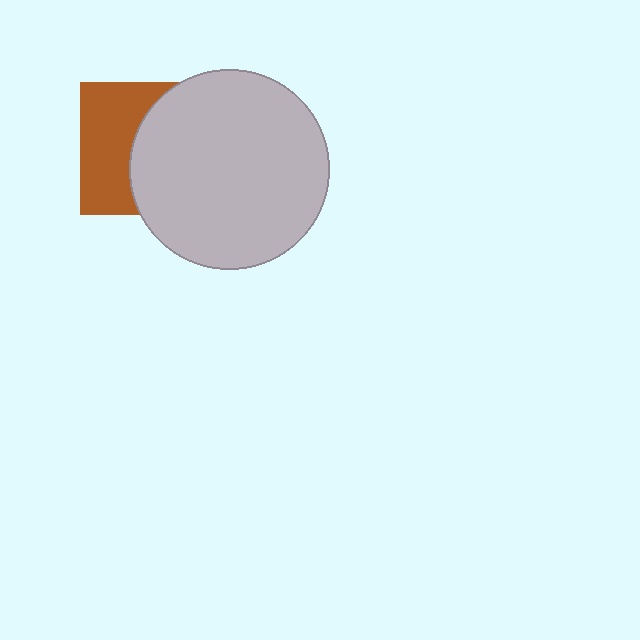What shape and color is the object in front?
The object in front is a light gray circle.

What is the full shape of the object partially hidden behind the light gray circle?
The partially hidden object is a brown square.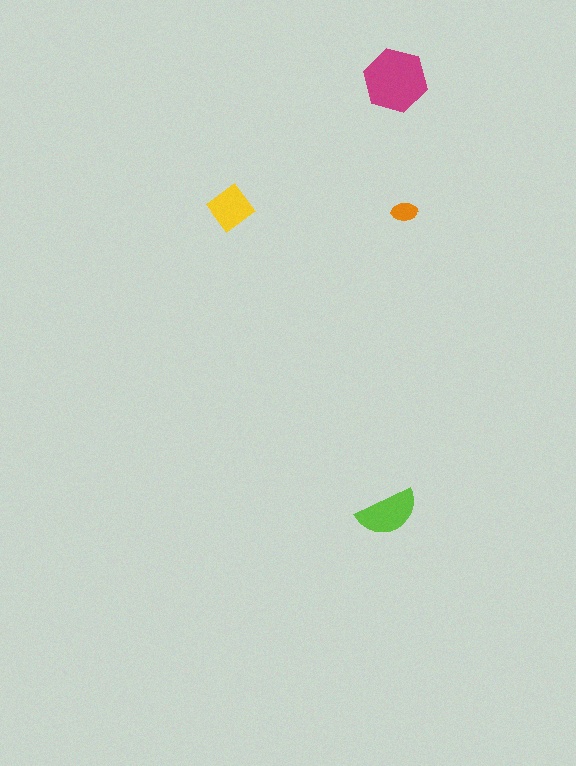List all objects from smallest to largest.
The orange ellipse, the yellow diamond, the lime semicircle, the magenta hexagon.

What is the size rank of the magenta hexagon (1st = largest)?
1st.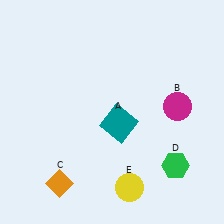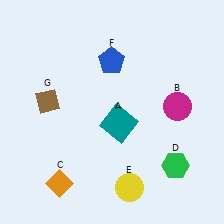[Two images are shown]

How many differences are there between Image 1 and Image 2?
There are 2 differences between the two images.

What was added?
A blue pentagon (F), a brown diamond (G) were added in Image 2.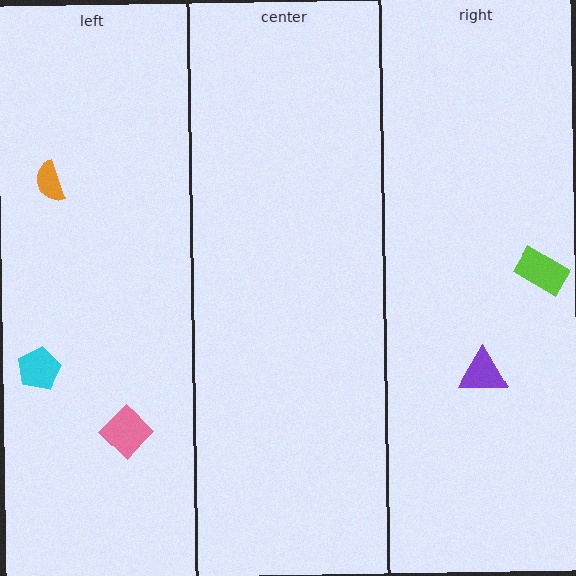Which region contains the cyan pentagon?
The left region.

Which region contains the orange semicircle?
The left region.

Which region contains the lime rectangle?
The right region.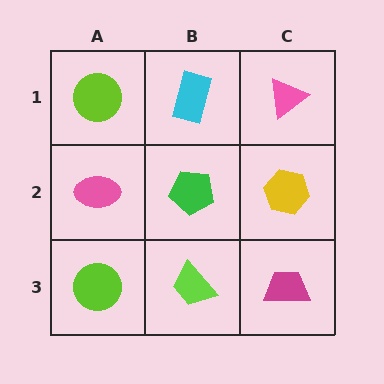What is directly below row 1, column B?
A green pentagon.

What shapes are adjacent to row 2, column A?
A lime circle (row 1, column A), a lime circle (row 3, column A), a green pentagon (row 2, column B).